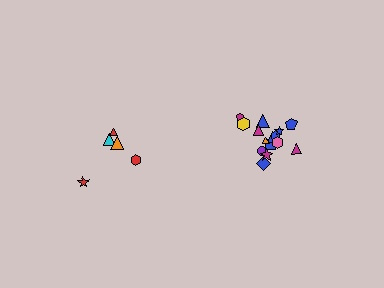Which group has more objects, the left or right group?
The right group.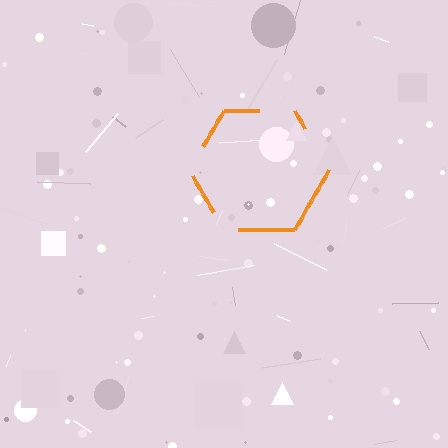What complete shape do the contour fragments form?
The contour fragments form a hexagon.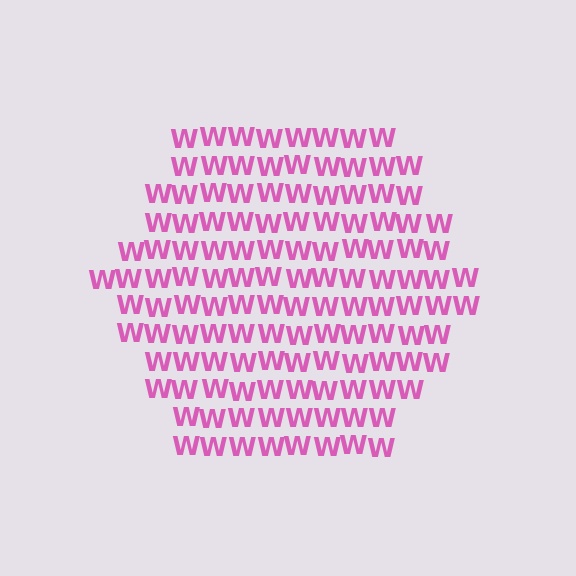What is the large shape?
The large shape is a hexagon.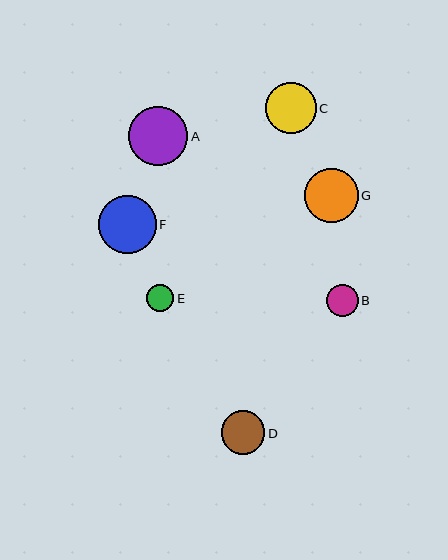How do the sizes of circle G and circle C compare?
Circle G and circle C are approximately the same size.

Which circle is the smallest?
Circle E is the smallest with a size of approximately 27 pixels.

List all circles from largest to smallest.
From largest to smallest: A, F, G, C, D, B, E.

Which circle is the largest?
Circle A is the largest with a size of approximately 59 pixels.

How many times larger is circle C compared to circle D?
Circle C is approximately 1.2 times the size of circle D.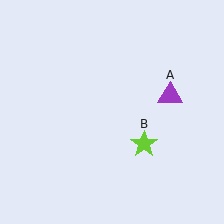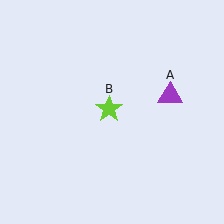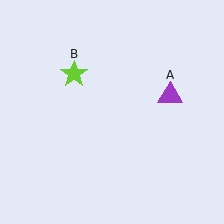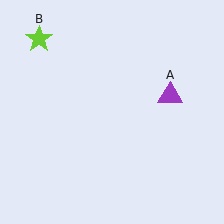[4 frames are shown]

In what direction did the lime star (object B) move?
The lime star (object B) moved up and to the left.